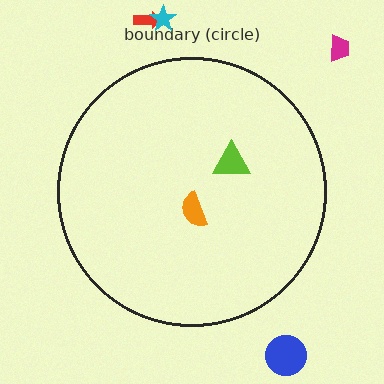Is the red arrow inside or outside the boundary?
Outside.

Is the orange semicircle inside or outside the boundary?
Inside.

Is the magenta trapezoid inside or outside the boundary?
Outside.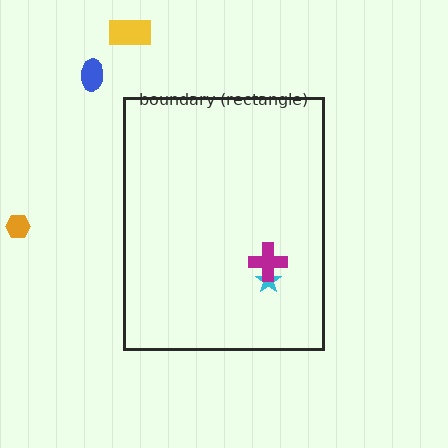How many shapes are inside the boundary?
2 inside, 3 outside.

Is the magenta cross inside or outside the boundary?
Inside.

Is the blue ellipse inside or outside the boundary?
Outside.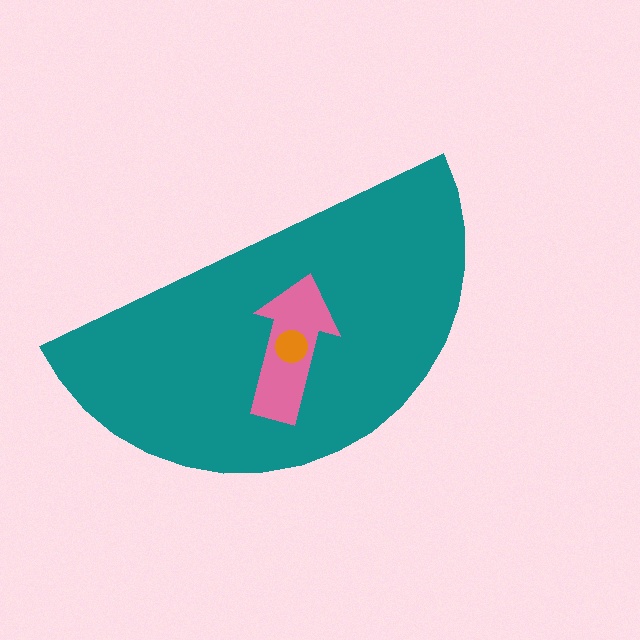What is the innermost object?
The orange circle.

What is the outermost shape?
The teal semicircle.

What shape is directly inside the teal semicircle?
The pink arrow.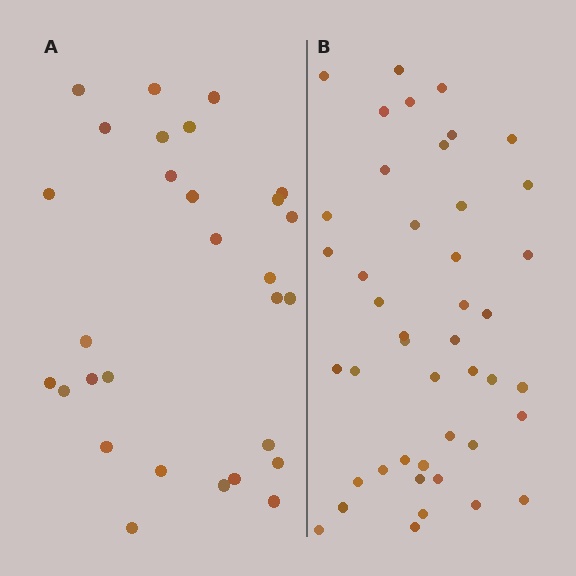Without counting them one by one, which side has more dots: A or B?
Region B (the right region) has more dots.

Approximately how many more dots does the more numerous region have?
Region B has approximately 15 more dots than region A.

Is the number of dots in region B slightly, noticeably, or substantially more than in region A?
Region B has substantially more. The ratio is roughly 1.5 to 1.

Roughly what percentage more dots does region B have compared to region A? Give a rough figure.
About 50% more.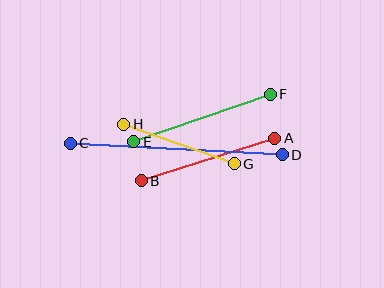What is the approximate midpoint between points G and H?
The midpoint is at approximately (179, 144) pixels.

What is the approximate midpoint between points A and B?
The midpoint is at approximately (208, 160) pixels.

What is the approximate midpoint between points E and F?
The midpoint is at approximately (202, 118) pixels.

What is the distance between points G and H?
The distance is approximately 117 pixels.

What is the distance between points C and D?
The distance is approximately 212 pixels.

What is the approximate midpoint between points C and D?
The midpoint is at approximately (176, 149) pixels.